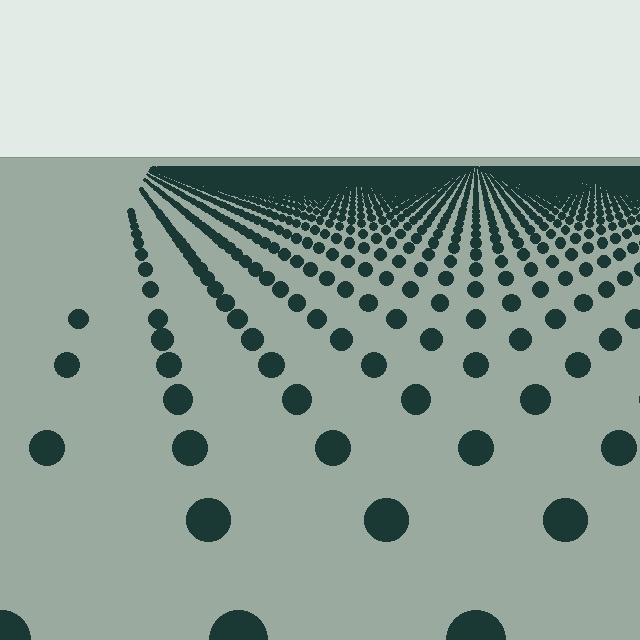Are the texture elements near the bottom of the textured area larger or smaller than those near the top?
Larger. Near the bottom, elements are closer to the viewer and appear at a bigger on-screen size.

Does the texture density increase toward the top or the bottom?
Density increases toward the top.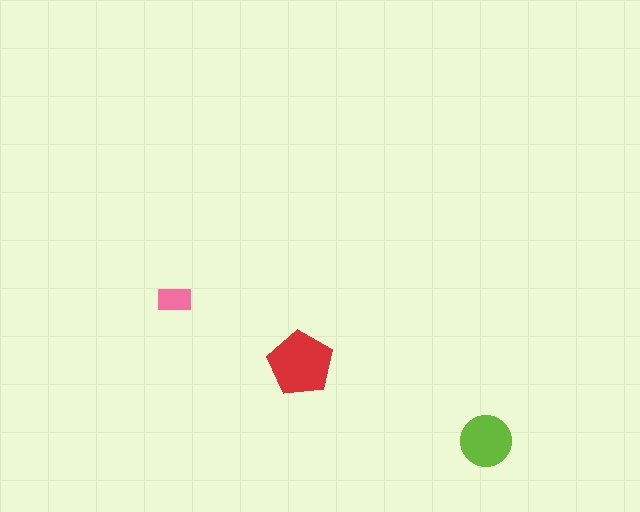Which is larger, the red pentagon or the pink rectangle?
The red pentagon.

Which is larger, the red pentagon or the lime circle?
The red pentagon.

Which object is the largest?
The red pentagon.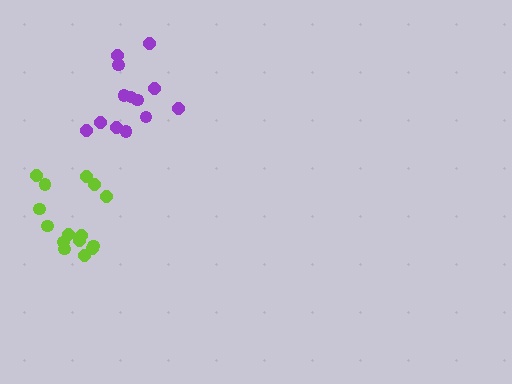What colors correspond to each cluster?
The clusters are colored: lime, purple.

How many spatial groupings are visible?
There are 2 spatial groupings.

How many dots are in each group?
Group 1: 15 dots, Group 2: 13 dots (28 total).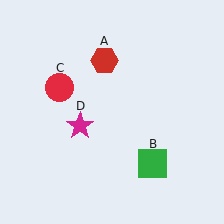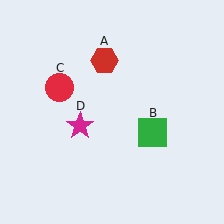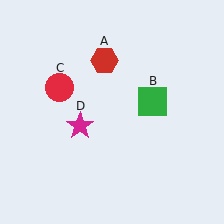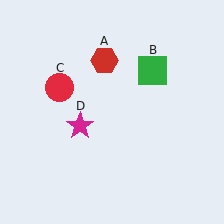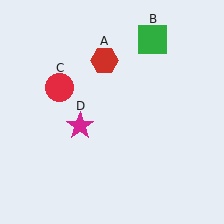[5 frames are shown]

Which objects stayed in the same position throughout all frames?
Red hexagon (object A) and red circle (object C) and magenta star (object D) remained stationary.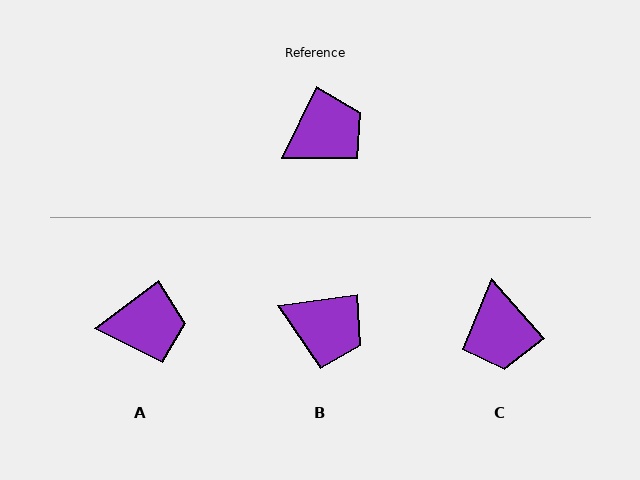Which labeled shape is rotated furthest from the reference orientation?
C, about 112 degrees away.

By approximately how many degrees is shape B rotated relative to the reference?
Approximately 56 degrees clockwise.